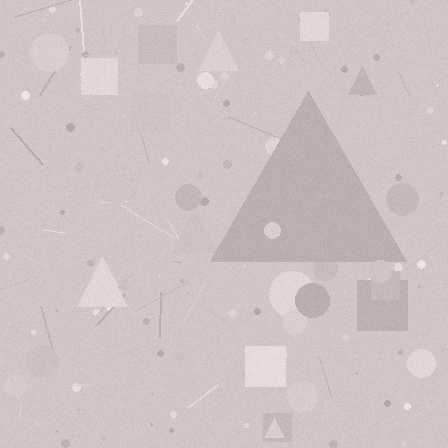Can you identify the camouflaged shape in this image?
The camouflaged shape is a triangle.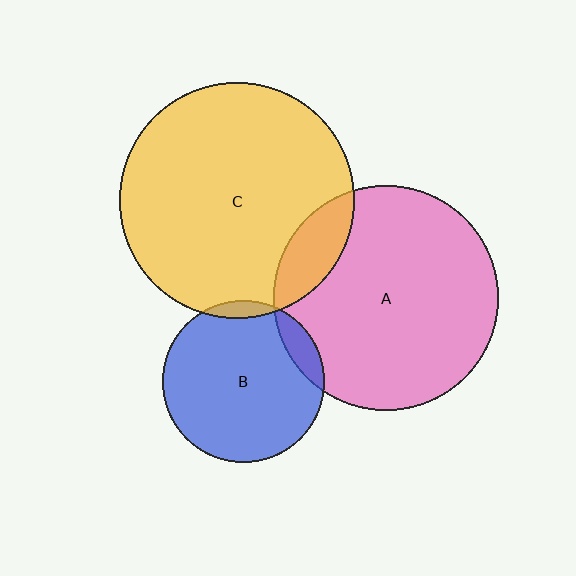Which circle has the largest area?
Circle C (yellow).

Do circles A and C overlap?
Yes.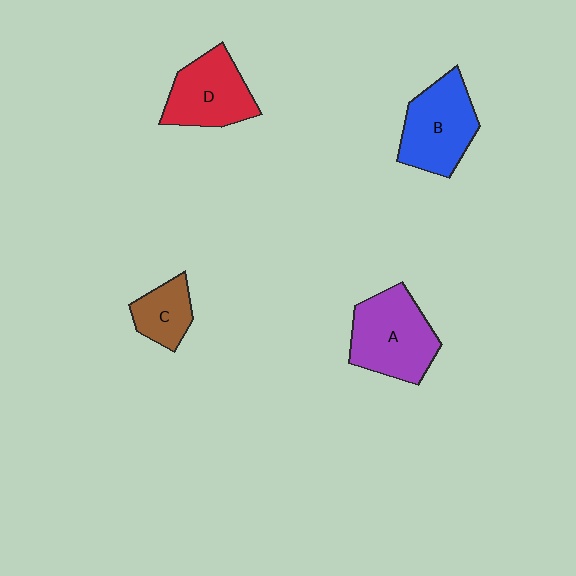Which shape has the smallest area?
Shape C (brown).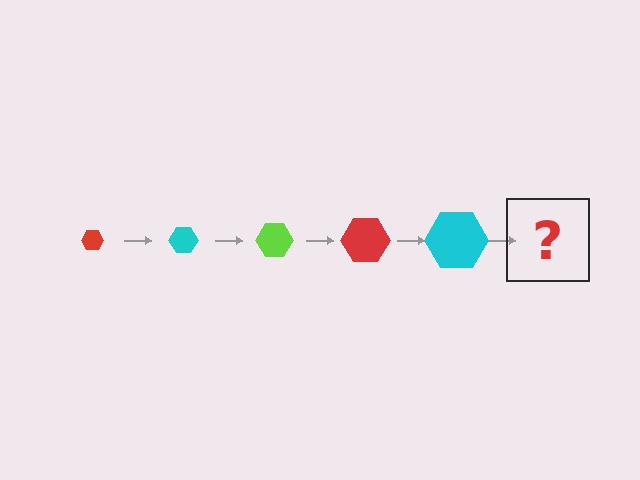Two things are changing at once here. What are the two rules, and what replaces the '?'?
The two rules are that the hexagon grows larger each step and the color cycles through red, cyan, and lime. The '?' should be a lime hexagon, larger than the previous one.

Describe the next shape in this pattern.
It should be a lime hexagon, larger than the previous one.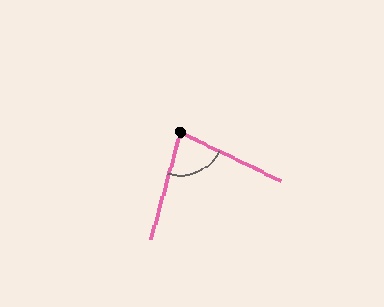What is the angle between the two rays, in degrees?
Approximately 80 degrees.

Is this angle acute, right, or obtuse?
It is acute.